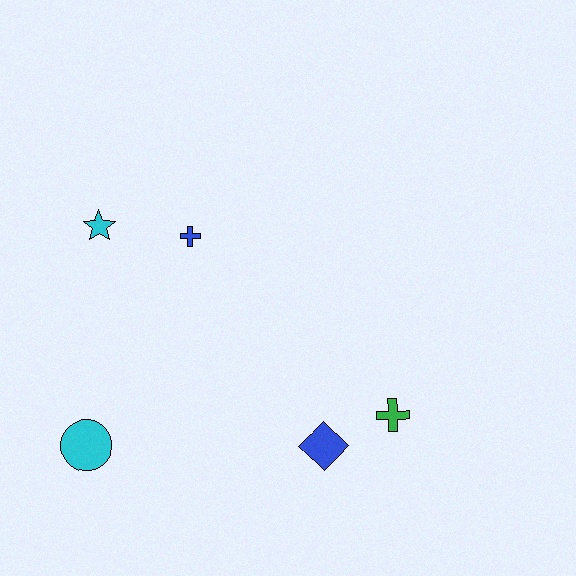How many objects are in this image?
There are 5 objects.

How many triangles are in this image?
There are no triangles.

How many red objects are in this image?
There are no red objects.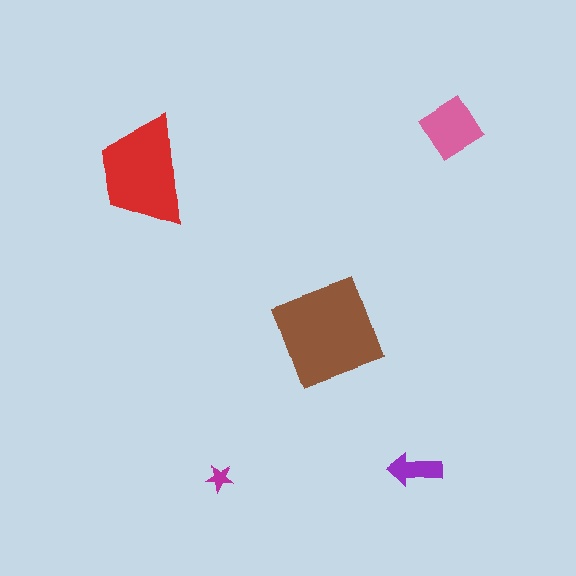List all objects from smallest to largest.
The magenta star, the purple arrow, the pink diamond, the red trapezoid, the brown diamond.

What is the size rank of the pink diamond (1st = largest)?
3rd.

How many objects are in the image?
There are 5 objects in the image.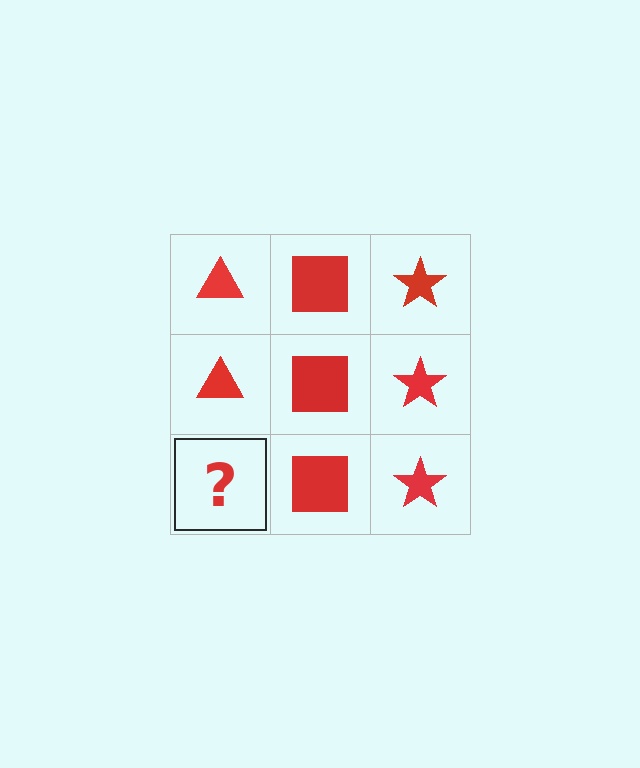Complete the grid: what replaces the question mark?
The question mark should be replaced with a red triangle.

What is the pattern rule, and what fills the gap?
The rule is that each column has a consistent shape. The gap should be filled with a red triangle.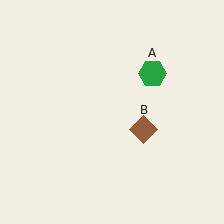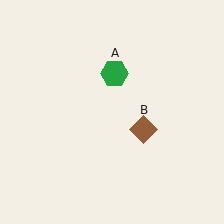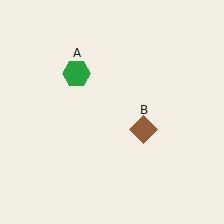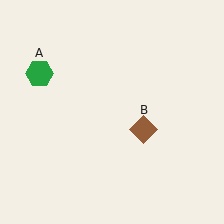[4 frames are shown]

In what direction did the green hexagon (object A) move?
The green hexagon (object A) moved left.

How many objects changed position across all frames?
1 object changed position: green hexagon (object A).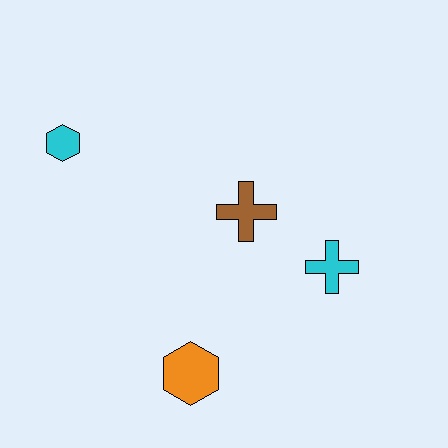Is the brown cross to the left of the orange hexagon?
No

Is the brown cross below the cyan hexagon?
Yes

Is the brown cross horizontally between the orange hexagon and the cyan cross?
Yes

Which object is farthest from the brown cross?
The cyan hexagon is farthest from the brown cross.